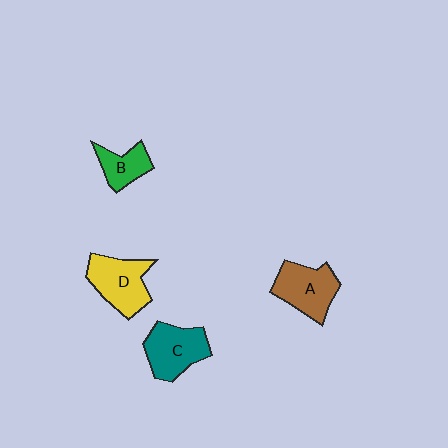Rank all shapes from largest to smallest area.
From largest to smallest: D (yellow), C (teal), A (brown), B (green).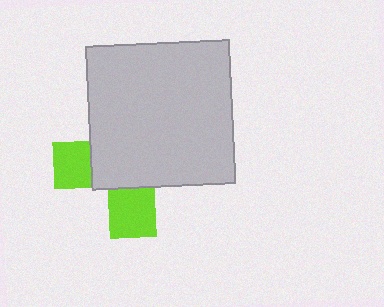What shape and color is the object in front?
The object in front is a light gray square.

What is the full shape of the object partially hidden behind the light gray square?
The partially hidden object is a lime cross.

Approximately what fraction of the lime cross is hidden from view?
Roughly 66% of the lime cross is hidden behind the light gray square.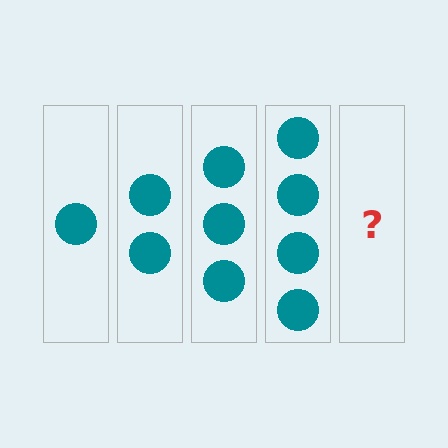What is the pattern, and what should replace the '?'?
The pattern is that each step adds one more circle. The '?' should be 5 circles.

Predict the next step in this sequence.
The next step is 5 circles.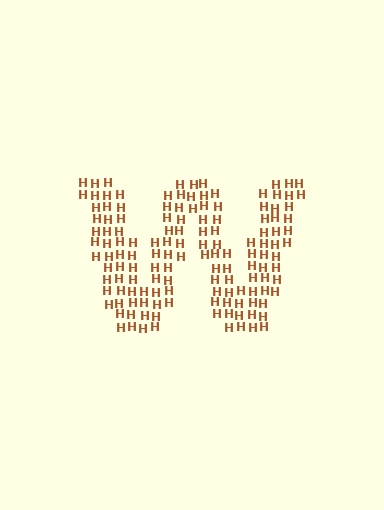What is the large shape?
The large shape is the letter W.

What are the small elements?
The small elements are letter H's.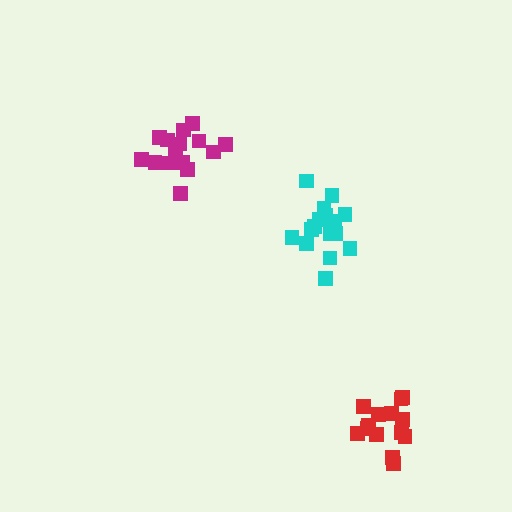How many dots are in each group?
Group 1: 16 dots, Group 2: 14 dots, Group 3: 15 dots (45 total).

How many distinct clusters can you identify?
There are 3 distinct clusters.